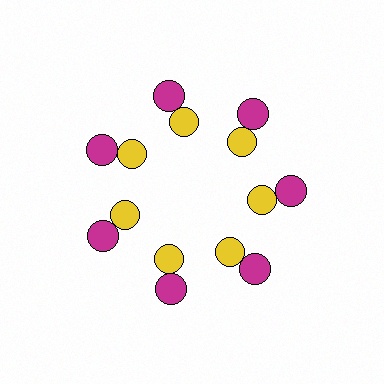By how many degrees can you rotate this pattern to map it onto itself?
The pattern maps onto itself every 51 degrees of rotation.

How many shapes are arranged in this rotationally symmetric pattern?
There are 14 shapes, arranged in 7 groups of 2.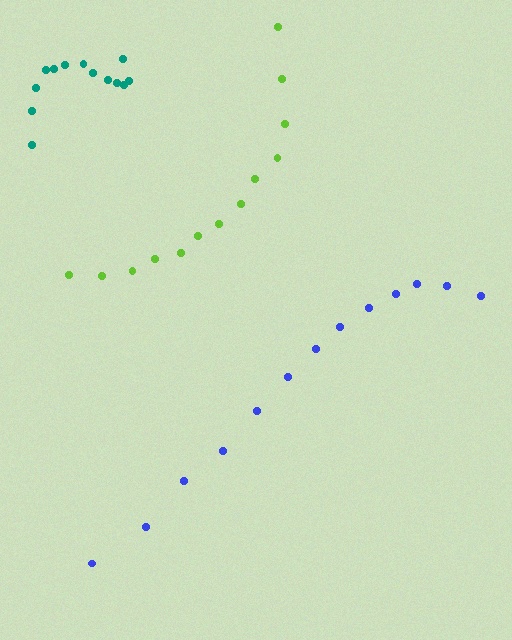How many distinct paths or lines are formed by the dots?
There are 3 distinct paths.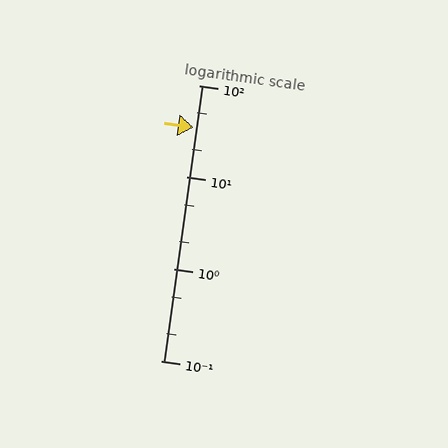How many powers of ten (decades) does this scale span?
The scale spans 3 decades, from 0.1 to 100.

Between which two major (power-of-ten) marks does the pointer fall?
The pointer is between 10 and 100.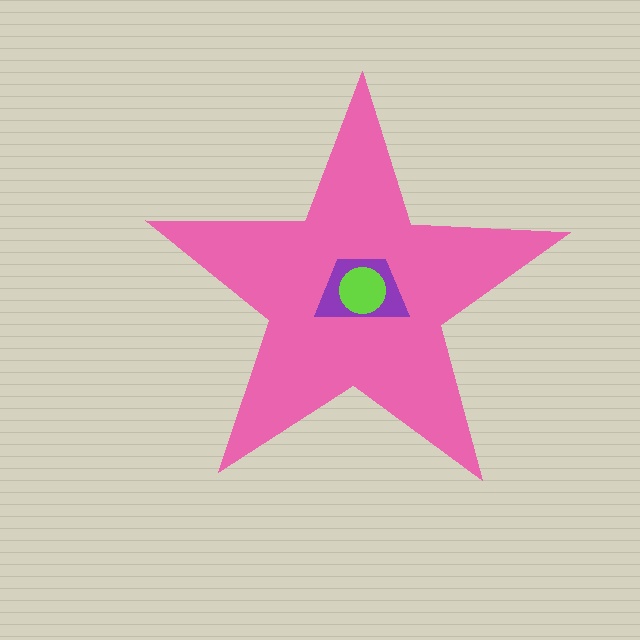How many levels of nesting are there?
3.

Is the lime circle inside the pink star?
Yes.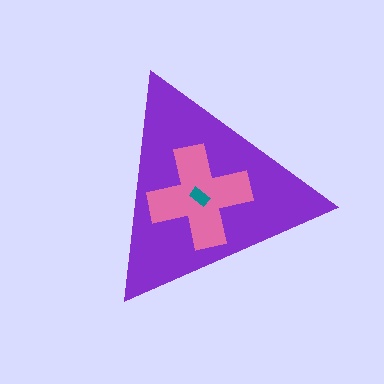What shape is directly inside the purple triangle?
The pink cross.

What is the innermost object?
The teal rectangle.